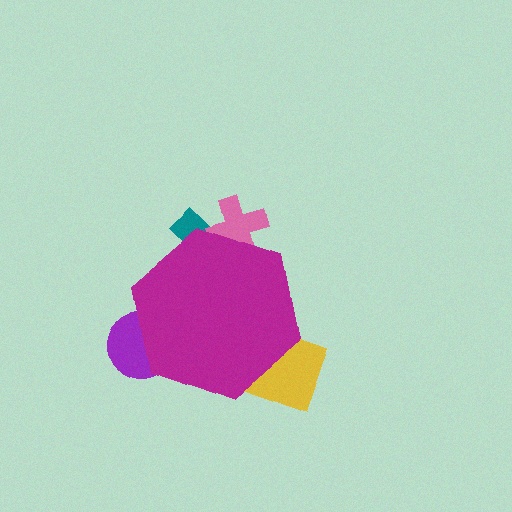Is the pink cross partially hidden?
Yes, the pink cross is partially hidden behind the magenta hexagon.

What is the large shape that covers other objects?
A magenta hexagon.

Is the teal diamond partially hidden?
Yes, the teal diamond is partially hidden behind the magenta hexagon.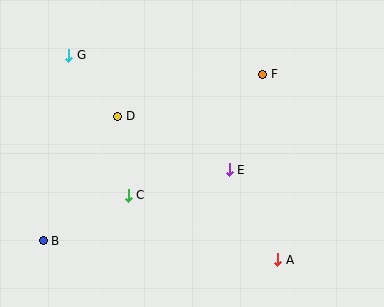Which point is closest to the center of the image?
Point E at (229, 170) is closest to the center.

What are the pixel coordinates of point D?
Point D is at (118, 116).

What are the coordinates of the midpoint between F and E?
The midpoint between F and E is at (246, 122).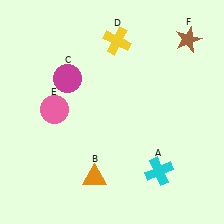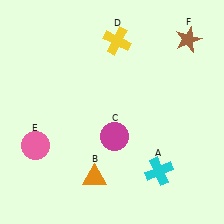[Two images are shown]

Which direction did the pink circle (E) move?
The pink circle (E) moved down.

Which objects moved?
The objects that moved are: the magenta circle (C), the pink circle (E).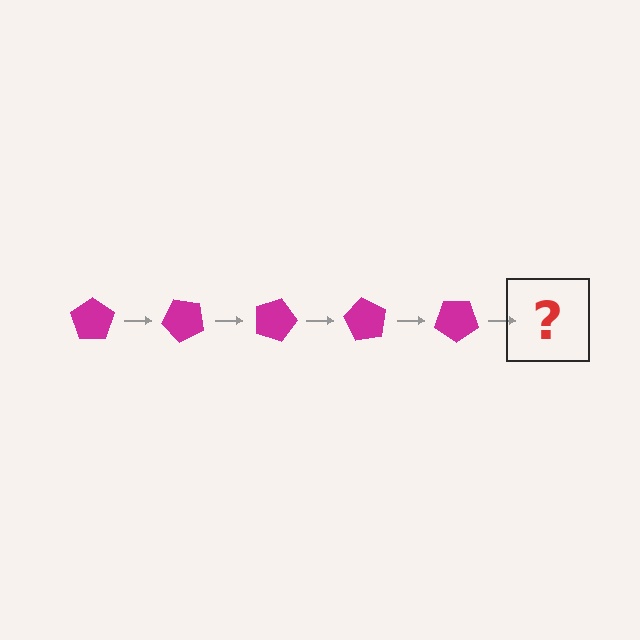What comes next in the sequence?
The next element should be a magenta pentagon rotated 225 degrees.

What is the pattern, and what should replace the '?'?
The pattern is that the pentagon rotates 45 degrees each step. The '?' should be a magenta pentagon rotated 225 degrees.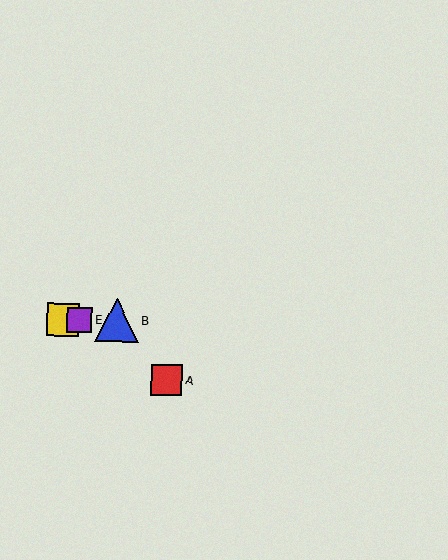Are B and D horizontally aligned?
Yes, both are at y≈320.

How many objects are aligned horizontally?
4 objects (B, C, D, E) are aligned horizontally.